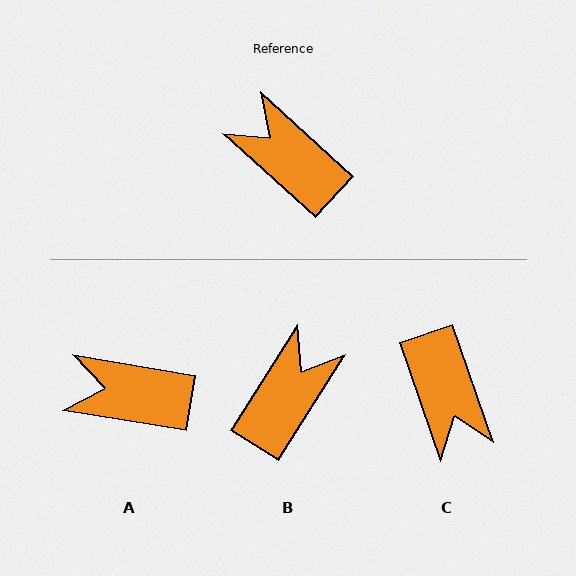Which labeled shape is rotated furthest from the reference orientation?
C, about 151 degrees away.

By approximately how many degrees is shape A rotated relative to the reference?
Approximately 33 degrees counter-clockwise.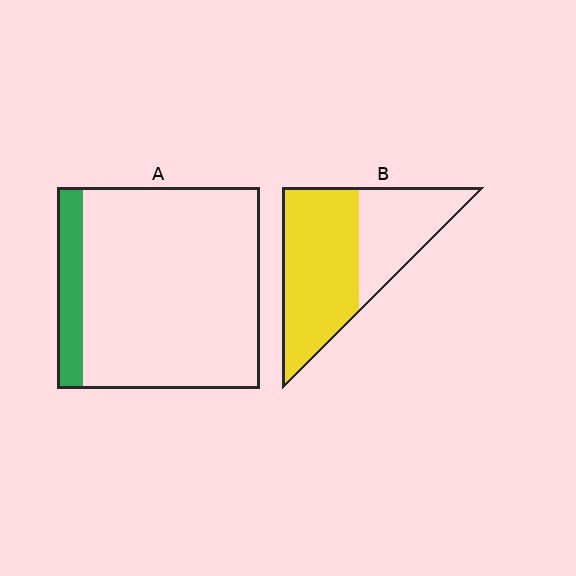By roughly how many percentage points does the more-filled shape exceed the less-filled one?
By roughly 50 percentage points (B over A).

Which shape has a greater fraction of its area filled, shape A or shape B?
Shape B.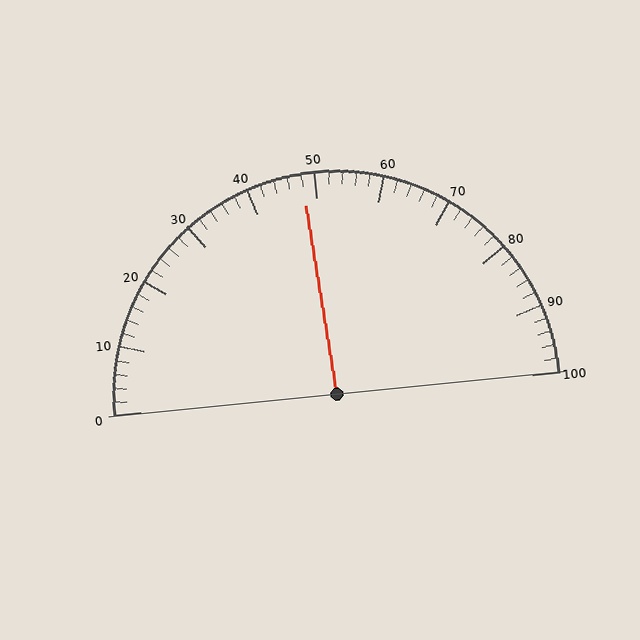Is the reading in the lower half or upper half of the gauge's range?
The reading is in the lower half of the range (0 to 100).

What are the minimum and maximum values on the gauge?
The gauge ranges from 0 to 100.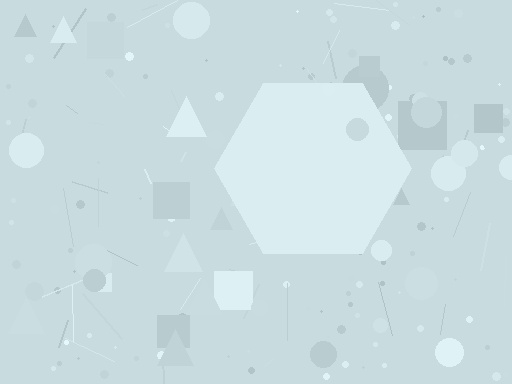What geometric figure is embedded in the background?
A hexagon is embedded in the background.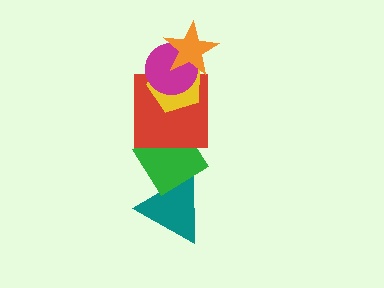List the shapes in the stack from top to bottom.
From top to bottom: the orange star, the magenta circle, the yellow pentagon, the red square, the green diamond, the teal triangle.